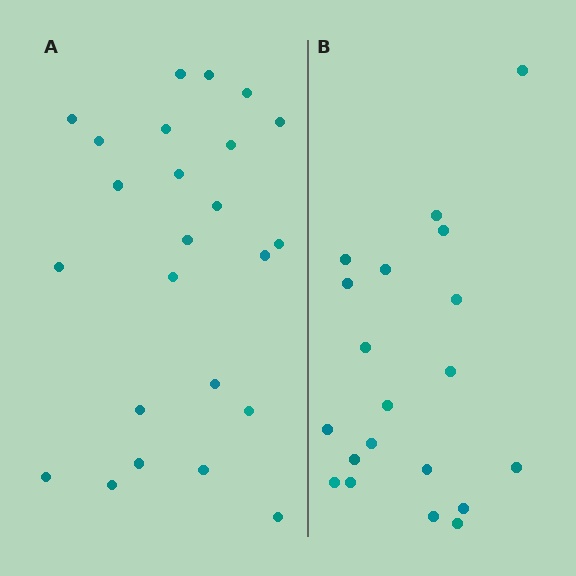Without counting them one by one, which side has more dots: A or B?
Region A (the left region) has more dots.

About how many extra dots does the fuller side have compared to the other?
Region A has about 4 more dots than region B.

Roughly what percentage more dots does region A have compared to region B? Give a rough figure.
About 20% more.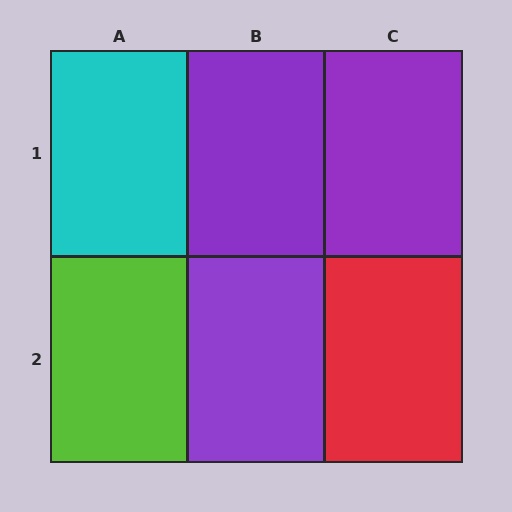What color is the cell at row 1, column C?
Purple.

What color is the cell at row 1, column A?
Cyan.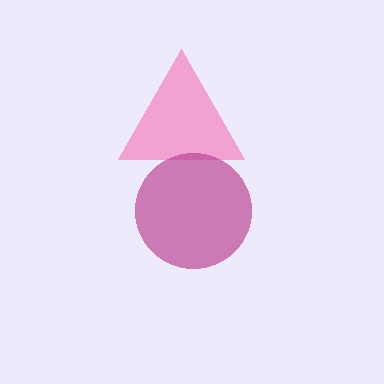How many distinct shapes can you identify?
There are 2 distinct shapes: a pink triangle, a magenta circle.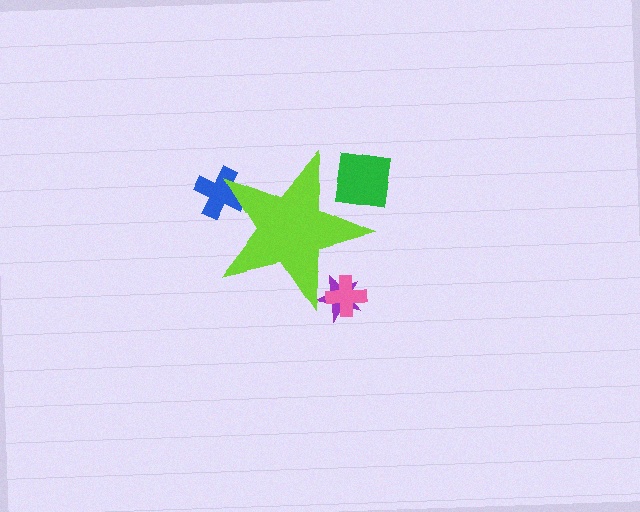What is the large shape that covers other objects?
A lime star.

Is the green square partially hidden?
Yes, the green square is partially hidden behind the lime star.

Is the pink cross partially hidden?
Yes, the pink cross is partially hidden behind the lime star.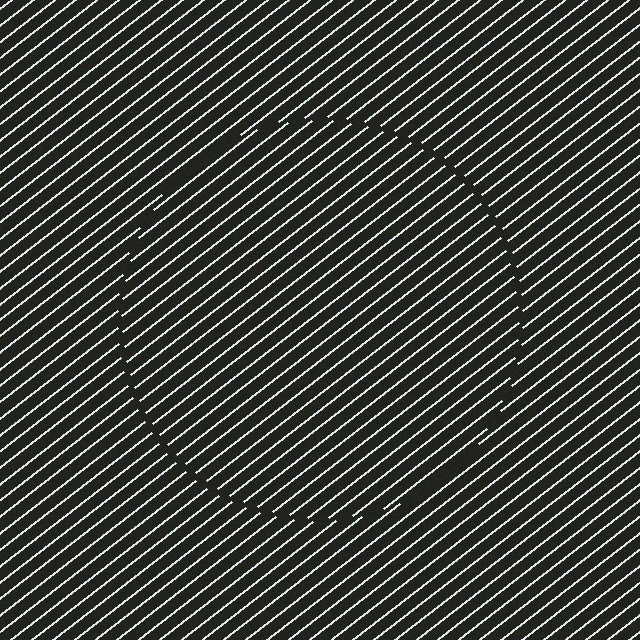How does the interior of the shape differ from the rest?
The interior of the shape contains the same grating, shifted by half a period — the contour is defined by the phase discontinuity where line-ends from the inner and outer gratings abut.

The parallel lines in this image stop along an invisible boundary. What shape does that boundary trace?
An illusory circle. The interior of the shape contains the same grating, shifted by half a period — the contour is defined by the phase discontinuity where line-ends from the inner and outer gratings abut.